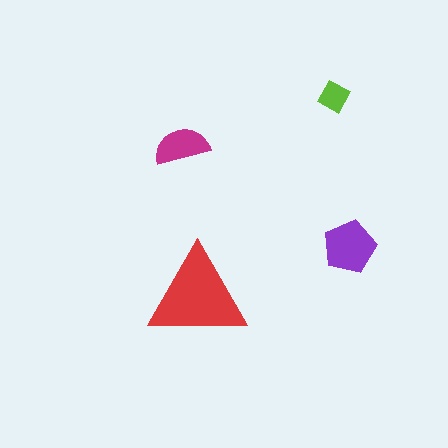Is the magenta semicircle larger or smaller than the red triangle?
Smaller.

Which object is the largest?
The red triangle.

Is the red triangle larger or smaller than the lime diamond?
Larger.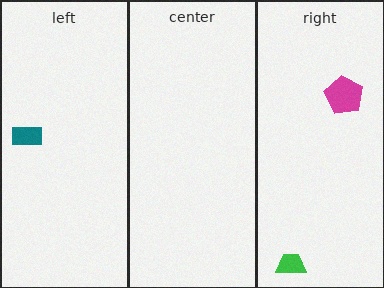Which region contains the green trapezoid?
The right region.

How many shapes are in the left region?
1.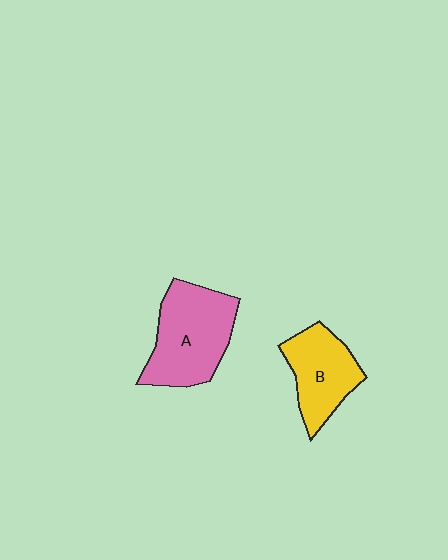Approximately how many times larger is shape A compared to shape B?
Approximately 1.3 times.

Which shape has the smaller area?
Shape B (yellow).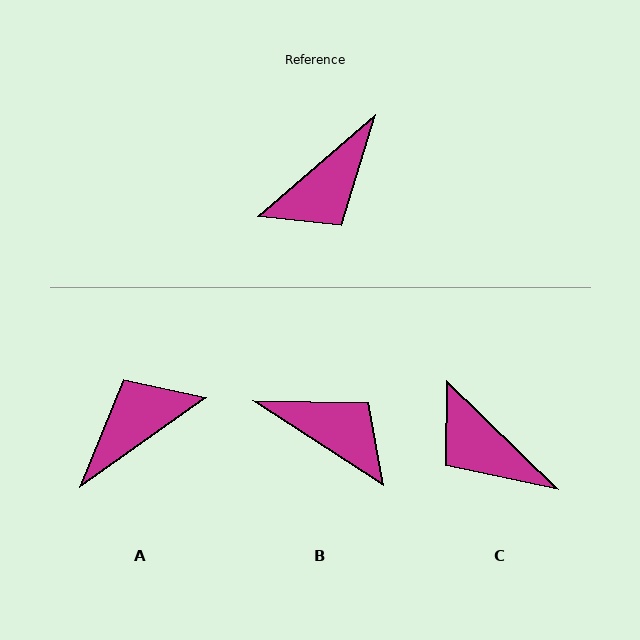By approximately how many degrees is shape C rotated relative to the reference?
Approximately 85 degrees clockwise.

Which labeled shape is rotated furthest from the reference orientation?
A, about 175 degrees away.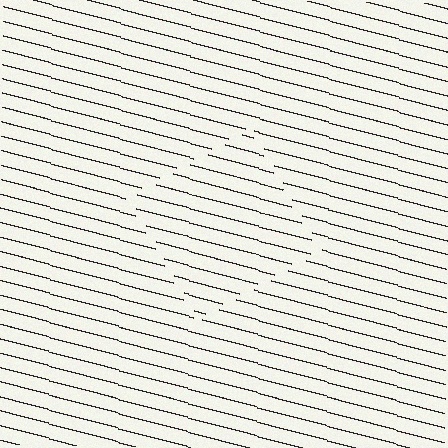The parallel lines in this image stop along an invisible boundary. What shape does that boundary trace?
An illusory square. The interior of the shape contains the same grating, shifted by half a period — the contour is defined by the phase discontinuity where line-ends from the inner and outer gratings abut.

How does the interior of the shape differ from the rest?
The interior of the shape contains the same grating, shifted by half a period — the contour is defined by the phase discontinuity where line-ends from the inner and outer gratings abut.